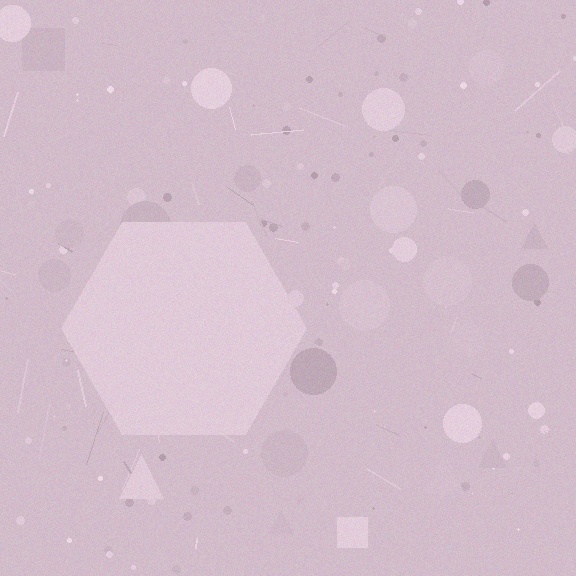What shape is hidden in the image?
A hexagon is hidden in the image.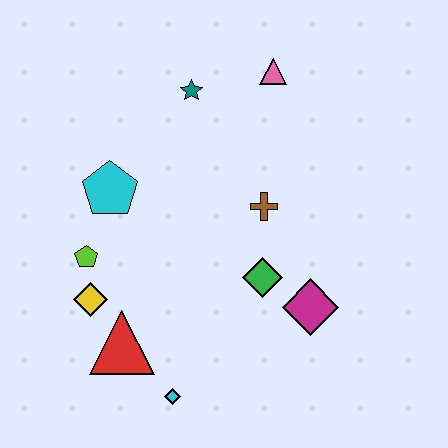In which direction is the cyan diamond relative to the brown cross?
The cyan diamond is below the brown cross.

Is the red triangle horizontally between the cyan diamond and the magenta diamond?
No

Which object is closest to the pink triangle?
The teal star is closest to the pink triangle.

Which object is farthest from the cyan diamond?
The pink triangle is farthest from the cyan diamond.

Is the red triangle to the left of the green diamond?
Yes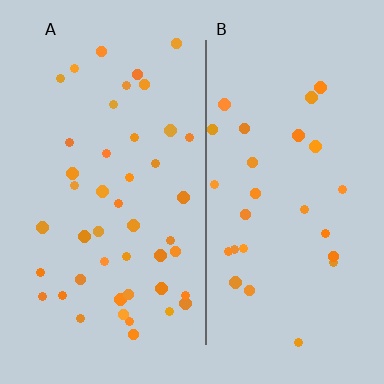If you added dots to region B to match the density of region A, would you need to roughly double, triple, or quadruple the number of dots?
Approximately double.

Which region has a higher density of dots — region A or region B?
A (the left).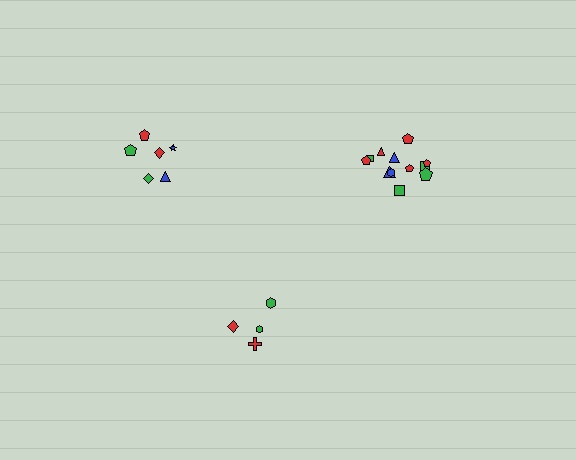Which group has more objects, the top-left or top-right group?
The top-right group.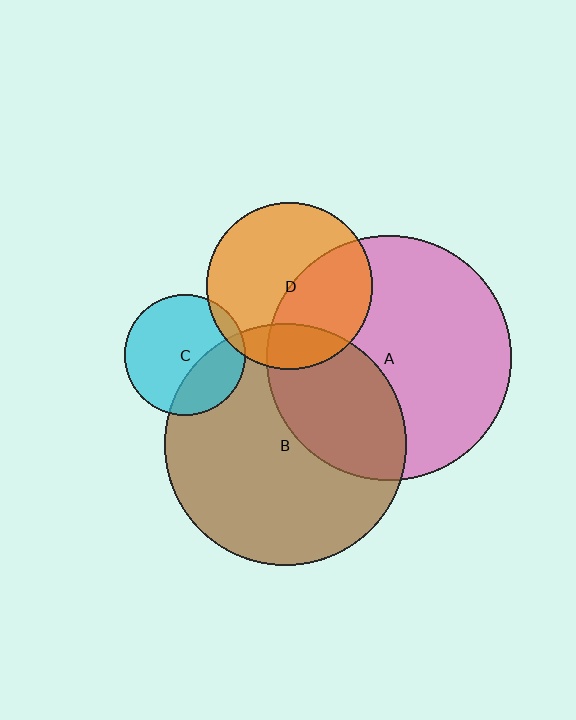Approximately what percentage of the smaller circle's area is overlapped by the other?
Approximately 5%.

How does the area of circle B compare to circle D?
Approximately 2.1 times.